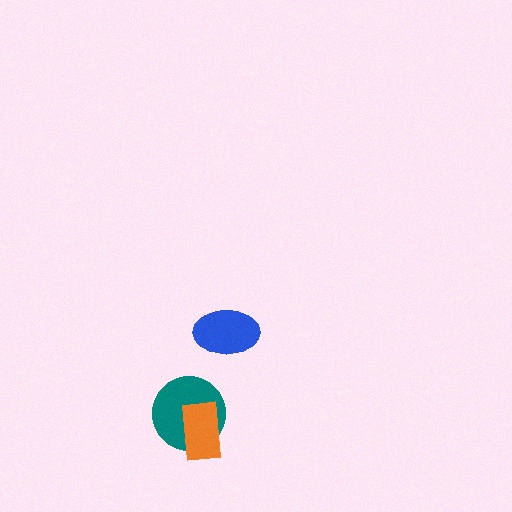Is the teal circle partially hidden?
Yes, it is partially covered by another shape.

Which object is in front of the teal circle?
The orange rectangle is in front of the teal circle.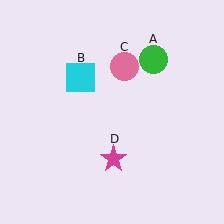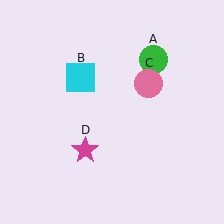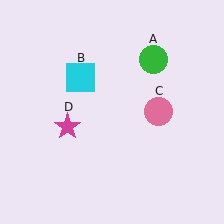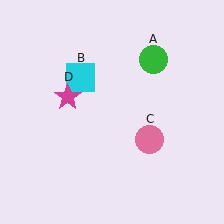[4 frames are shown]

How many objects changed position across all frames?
2 objects changed position: pink circle (object C), magenta star (object D).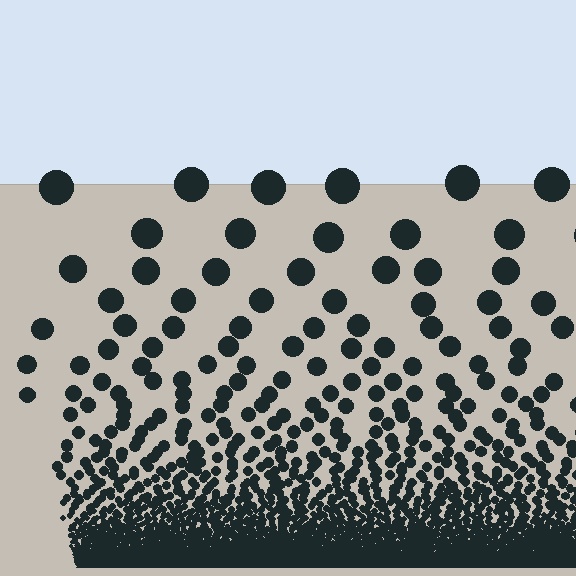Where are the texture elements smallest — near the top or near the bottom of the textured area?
Near the bottom.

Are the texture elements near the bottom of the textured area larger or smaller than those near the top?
Smaller. The gradient is inverted — elements near the bottom are smaller and denser.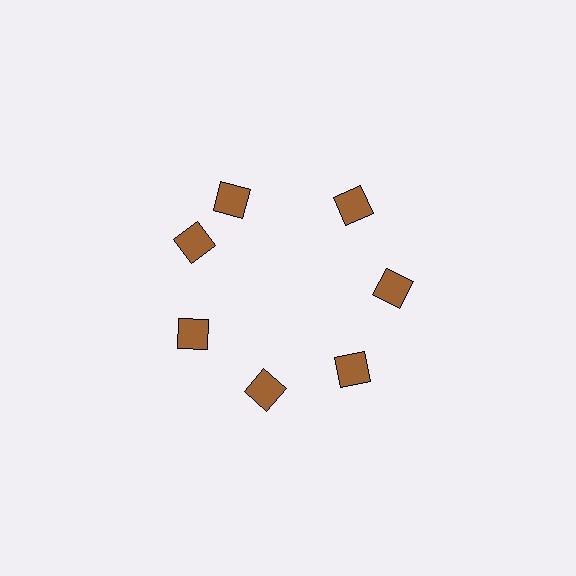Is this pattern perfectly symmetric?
No. The 7 brown squares are arranged in a ring, but one element near the 12 o'clock position is rotated out of alignment along the ring, breaking the 7-fold rotational symmetry.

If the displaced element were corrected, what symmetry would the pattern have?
It would have 7-fold rotational symmetry — the pattern would map onto itself every 51 degrees.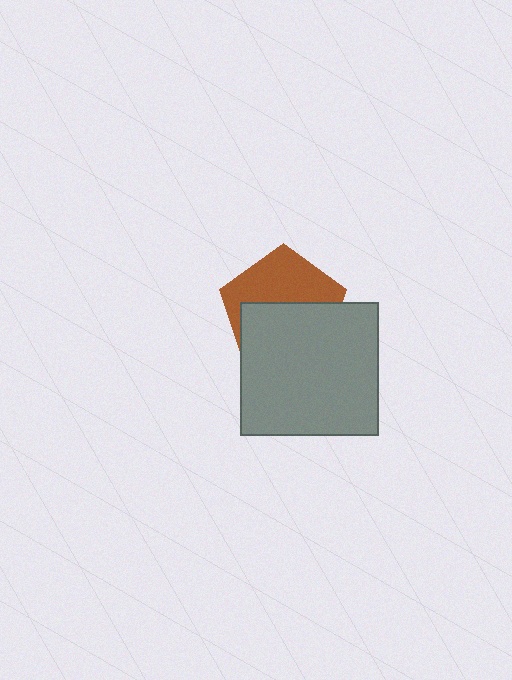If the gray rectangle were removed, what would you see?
You would see the complete brown pentagon.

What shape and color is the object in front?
The object in front is a gray rectangle.